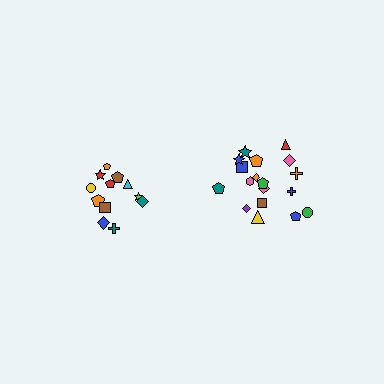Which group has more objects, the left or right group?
The right group.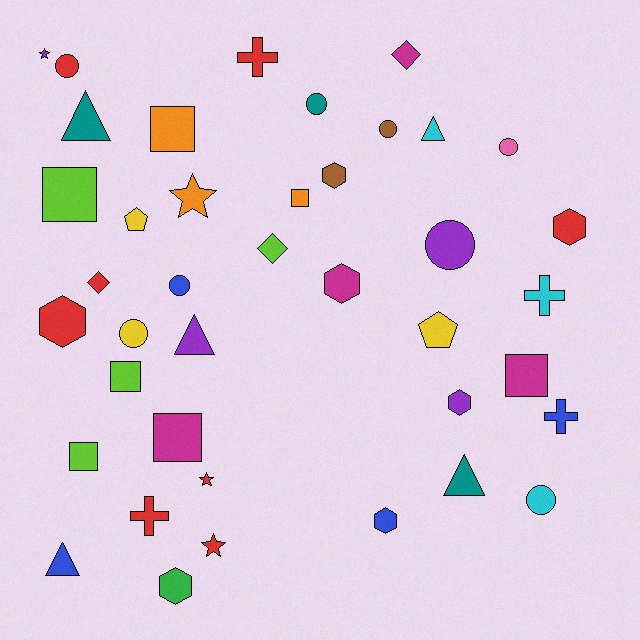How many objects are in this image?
There are 40 objects.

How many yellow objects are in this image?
There are 3 yellow objects.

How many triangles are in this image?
There are 5 triangles.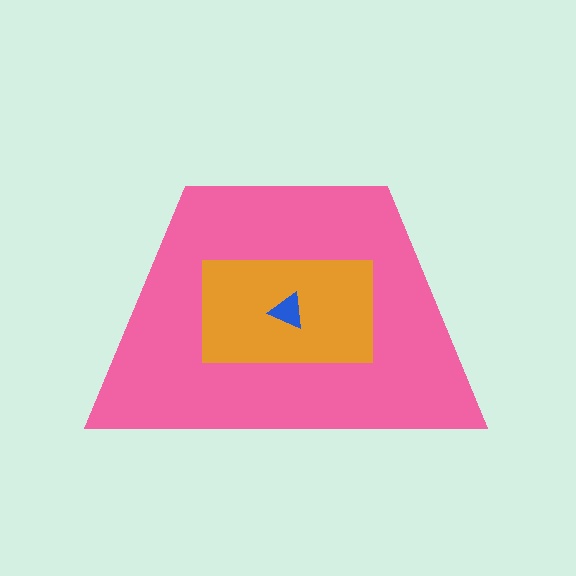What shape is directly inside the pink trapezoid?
The orange rectangle.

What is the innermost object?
The blue triangle.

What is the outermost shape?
The pink trapezoid.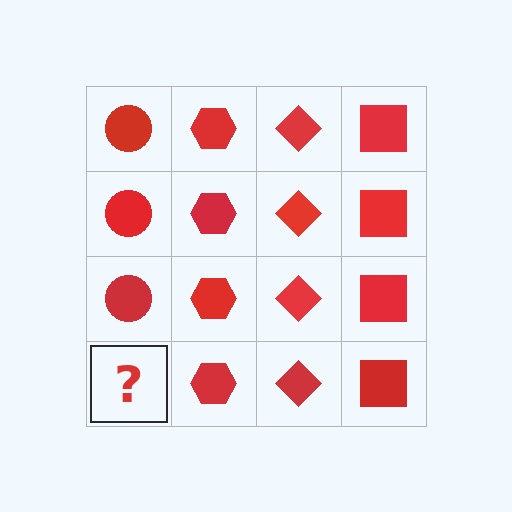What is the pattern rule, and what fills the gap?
The rule is that each column has a consistent shape. The gap should be filled with a red circle.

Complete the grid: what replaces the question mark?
The question mark should be replaced with a red circle.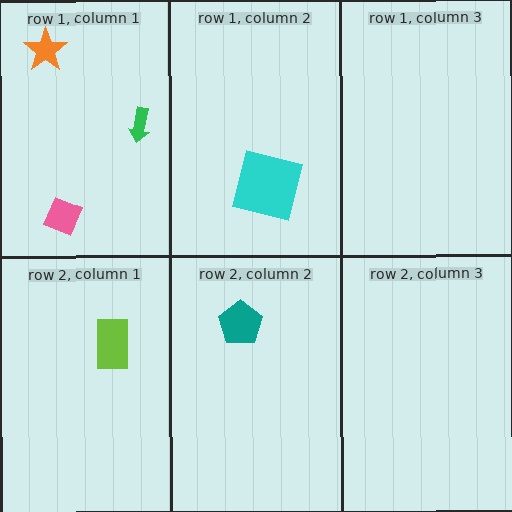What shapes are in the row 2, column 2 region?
The teal pentagon.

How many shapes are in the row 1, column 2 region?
1.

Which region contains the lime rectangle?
The row 2, column 1 region.